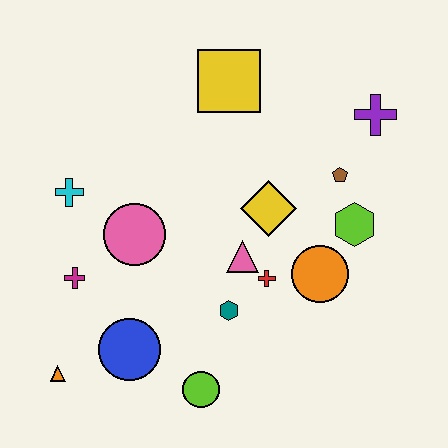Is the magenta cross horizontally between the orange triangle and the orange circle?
Yes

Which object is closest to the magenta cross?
The pink circle is closest to the magenta cross.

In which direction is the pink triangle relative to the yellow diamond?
The pink triangle is below the yellow diamond.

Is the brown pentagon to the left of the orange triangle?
No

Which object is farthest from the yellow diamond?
The orange triangle is farthest from the yellow diamond.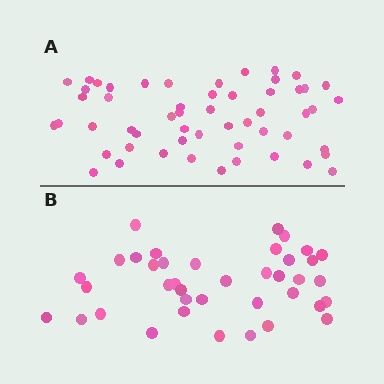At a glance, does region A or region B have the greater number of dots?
Region A (the top region) has more dots.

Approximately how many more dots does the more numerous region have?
Region A has approximately 15 more dots than region B.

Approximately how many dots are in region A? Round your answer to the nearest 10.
About 50 dots. (The exact count is 54, which rounds to 50.)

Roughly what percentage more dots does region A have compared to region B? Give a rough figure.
About 40% more.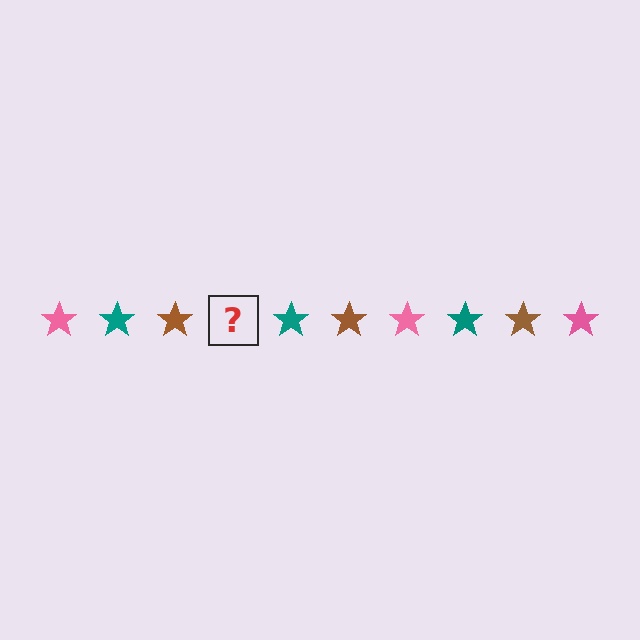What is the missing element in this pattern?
The missing element is a pink star.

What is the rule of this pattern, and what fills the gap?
The rule is that the pattern cycles through pink, teal, brown stars. The gap should be filled with a pink star.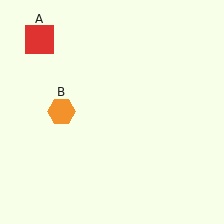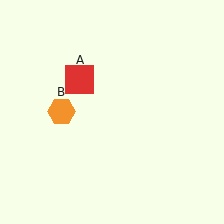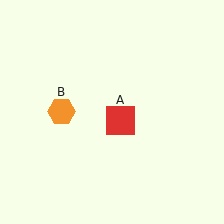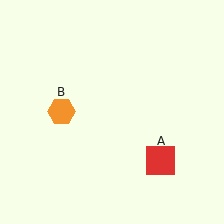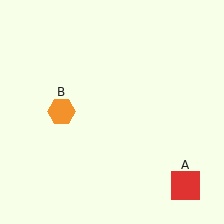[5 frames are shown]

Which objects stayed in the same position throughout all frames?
Orange hexagon (object B) remained stationary.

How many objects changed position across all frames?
1 object changed position: red square (object A).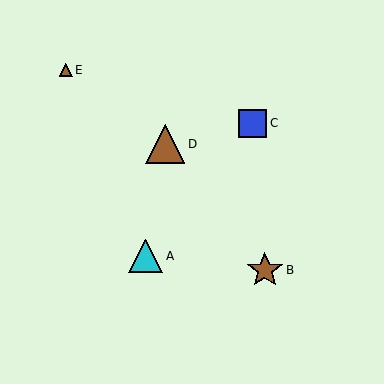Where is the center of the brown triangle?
The center of the brown triangle is at (66, 70).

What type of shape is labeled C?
Shape C is a blue square.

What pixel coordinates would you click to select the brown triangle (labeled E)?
Click at (66, 70) to select the brown triangle E.